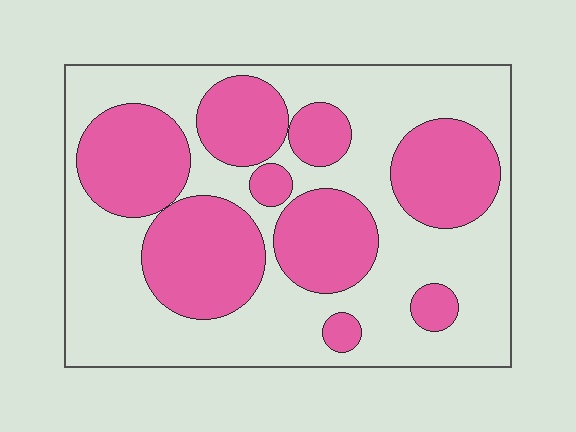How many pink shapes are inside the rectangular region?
9.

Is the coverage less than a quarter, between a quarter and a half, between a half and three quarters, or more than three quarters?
Between a quarter and a half.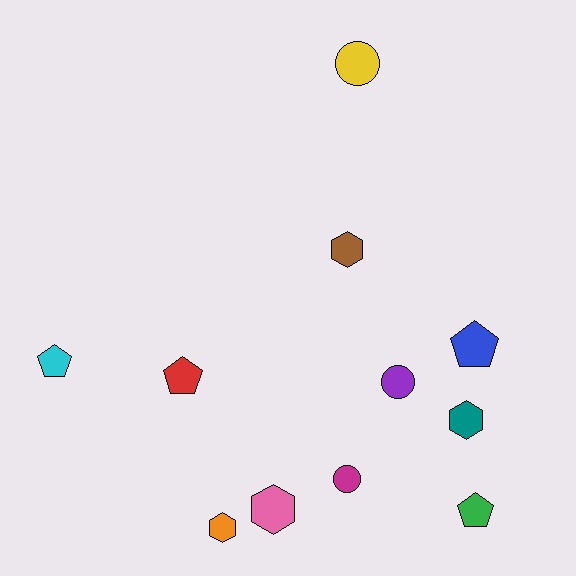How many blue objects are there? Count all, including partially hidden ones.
There is 1 blue object.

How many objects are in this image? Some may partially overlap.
There are 11 objects.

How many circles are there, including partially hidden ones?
There are 3 circles.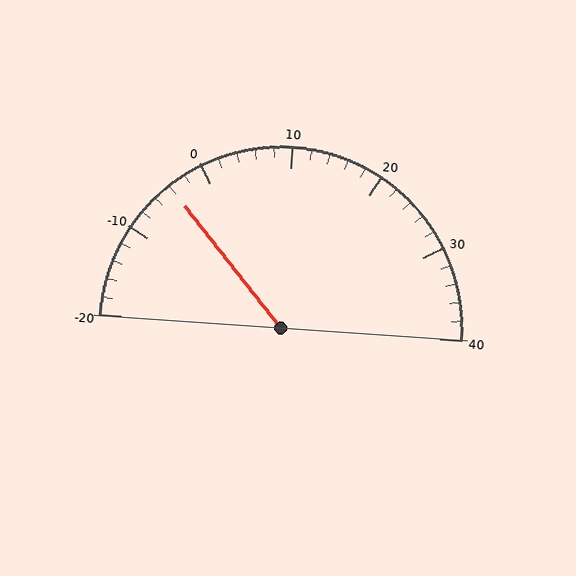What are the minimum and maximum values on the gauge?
The gauge ranges from -20 to 40.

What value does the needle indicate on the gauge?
The needle indicates approximately -4.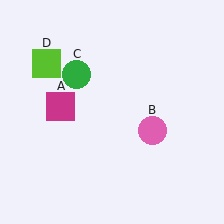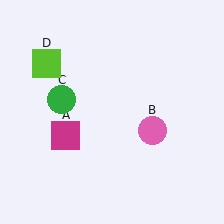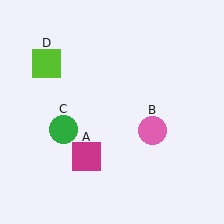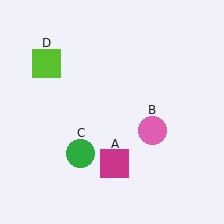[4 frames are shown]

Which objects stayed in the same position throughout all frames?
Pink circle (object B) and lime square (object D) remained stationary.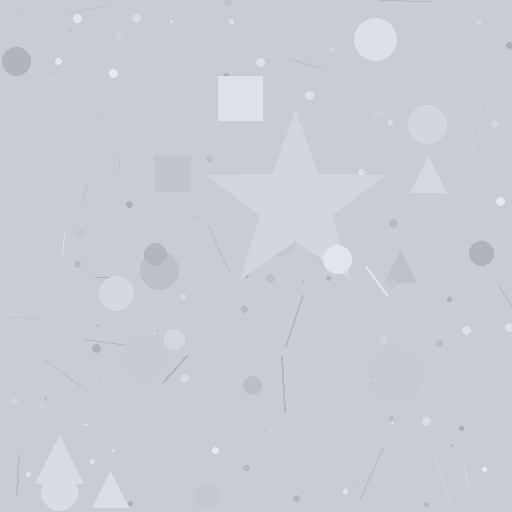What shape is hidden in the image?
A star is hidden in the image.